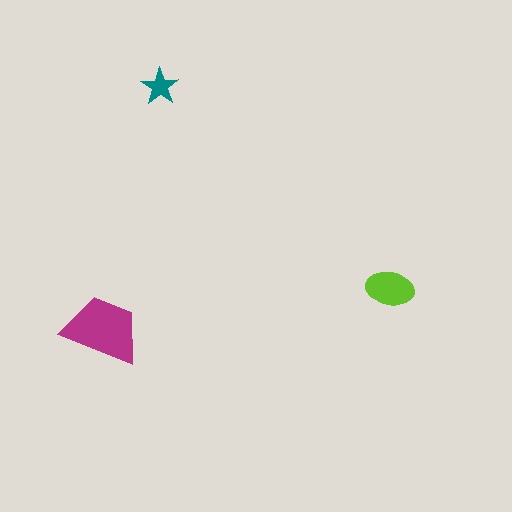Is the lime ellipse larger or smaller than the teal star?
Larger.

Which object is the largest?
The magenta trapezoid.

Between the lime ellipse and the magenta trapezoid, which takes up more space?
The magenta trapezoid.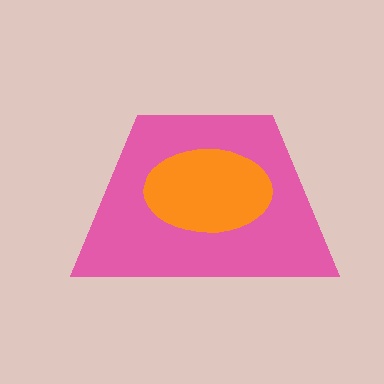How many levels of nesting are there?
2.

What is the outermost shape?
The pink trapezoid.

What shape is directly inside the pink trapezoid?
The orange ellipse.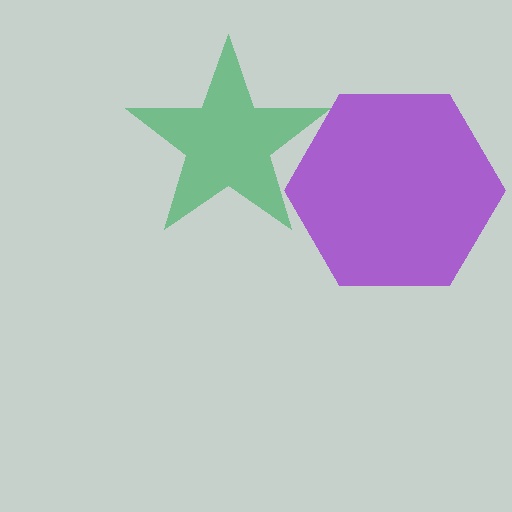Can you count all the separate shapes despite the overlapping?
Yes, there are 2 separate shapes.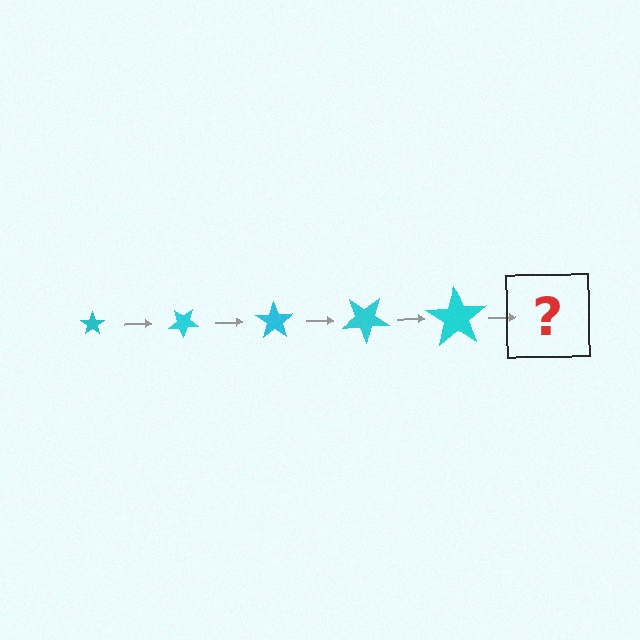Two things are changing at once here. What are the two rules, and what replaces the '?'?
The two rules are that the star grows larger each step and it rotates 35 degrees each step. The '?' should be a star, larger than the previous one and rotated 175 degrees from the start.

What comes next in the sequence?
The next element should be a star, larger than the previous one and rotated 175 degrees from the start.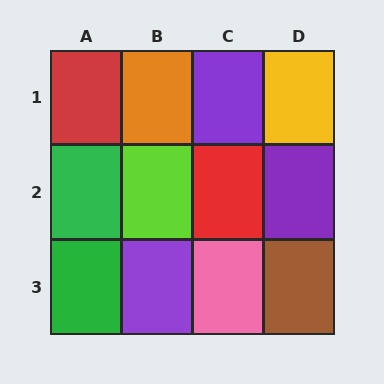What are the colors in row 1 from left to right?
Red, orange, purple, yellow.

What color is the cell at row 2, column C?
Red.